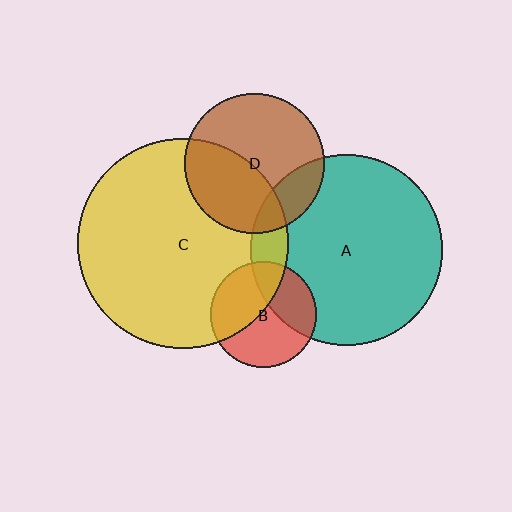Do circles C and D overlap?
Yes.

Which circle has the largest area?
Circle C (yellow).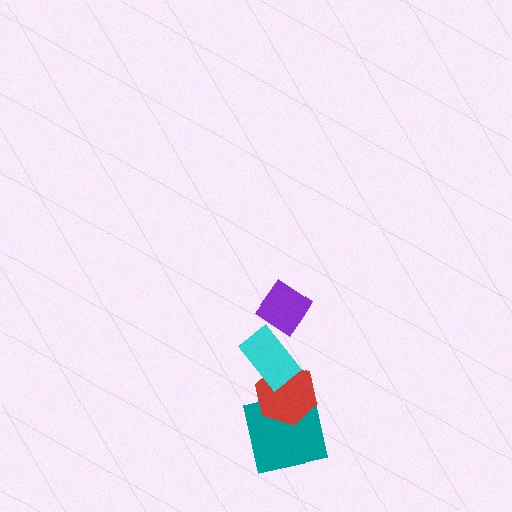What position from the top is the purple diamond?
The purple diamond is 1st from the top.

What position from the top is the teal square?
The teal square is 4th from the top.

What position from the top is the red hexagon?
The red hexagon is 3rd from the top.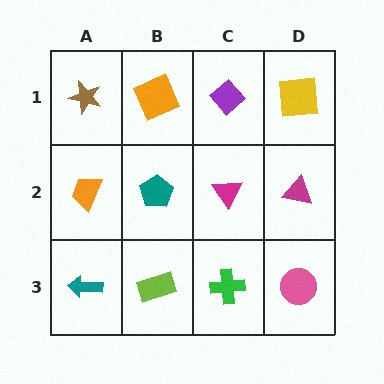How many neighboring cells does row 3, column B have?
3.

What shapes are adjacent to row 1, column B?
A teal pentagon (row 2, column B), a brown star (row 1, column A), a purple diamond (row 1, column C).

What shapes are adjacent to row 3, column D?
A magenta triangle (row 2, column D), a green cross (row 3, column C).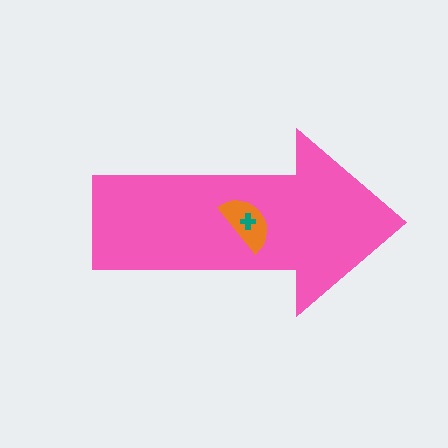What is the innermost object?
The teal cross.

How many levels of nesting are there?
3.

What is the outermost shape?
The pink arrow.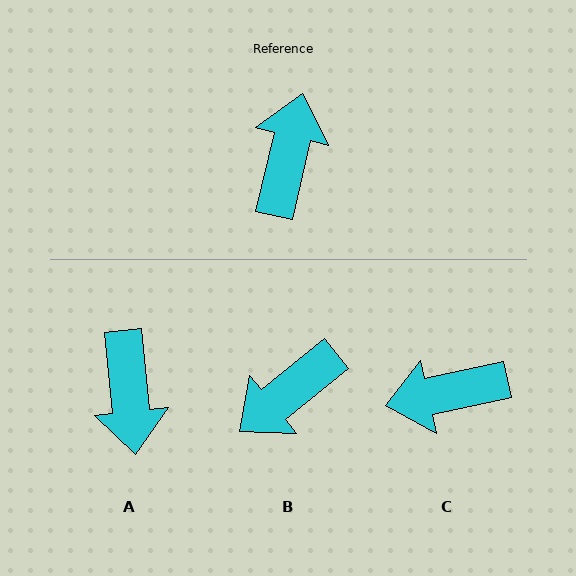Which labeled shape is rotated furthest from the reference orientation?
A, about 161 degrees away.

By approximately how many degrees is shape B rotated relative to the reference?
Approximately 142 degrees counter-clockwise.